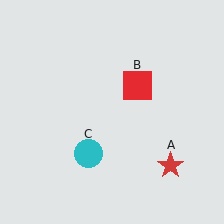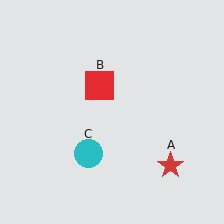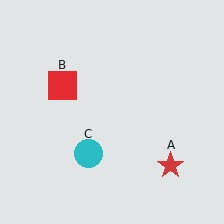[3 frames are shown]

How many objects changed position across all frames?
1 object changed position: red square (object B).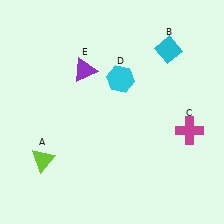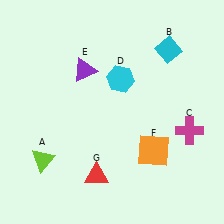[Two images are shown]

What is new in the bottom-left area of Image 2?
A red triangle (G) was added in the bottom-left area of Image 2.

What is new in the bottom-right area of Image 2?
An orange square (F) was added in the bottom-right area of Image 2.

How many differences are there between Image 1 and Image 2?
There are 2 differences between the two images.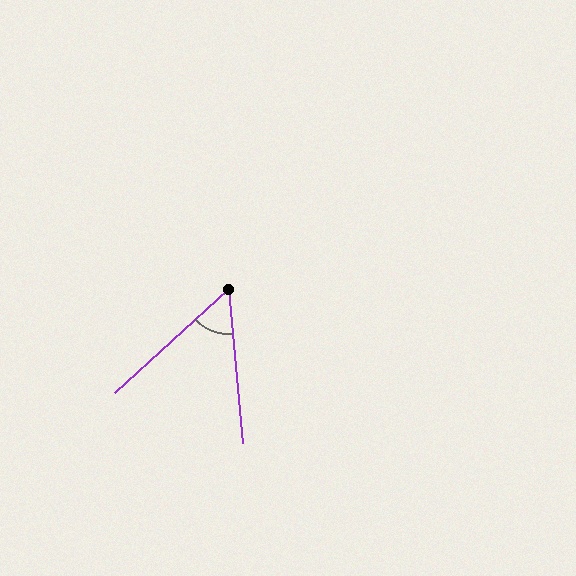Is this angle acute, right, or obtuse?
It is acute.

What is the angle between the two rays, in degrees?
Approximately 53 degrees.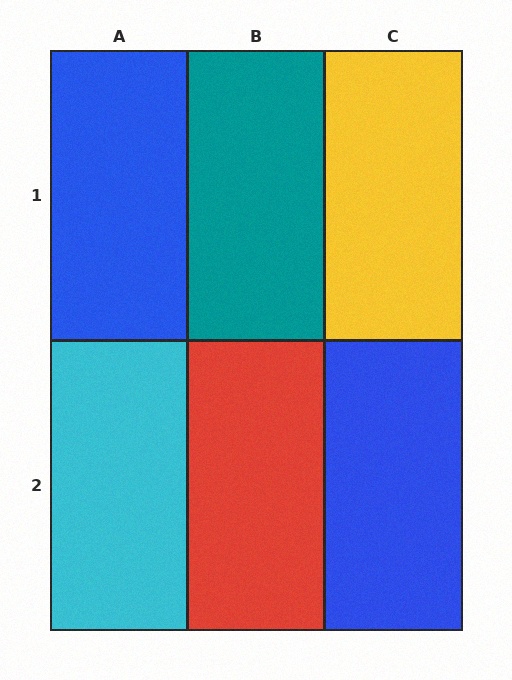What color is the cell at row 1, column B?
Teal.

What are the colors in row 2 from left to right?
Cyan, red, blue.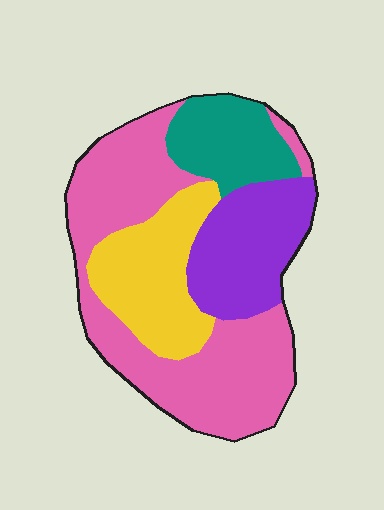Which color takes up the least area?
Teal, at roughly 15%.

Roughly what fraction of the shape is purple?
Purple takes up about one fifth (1/5) of the shape.